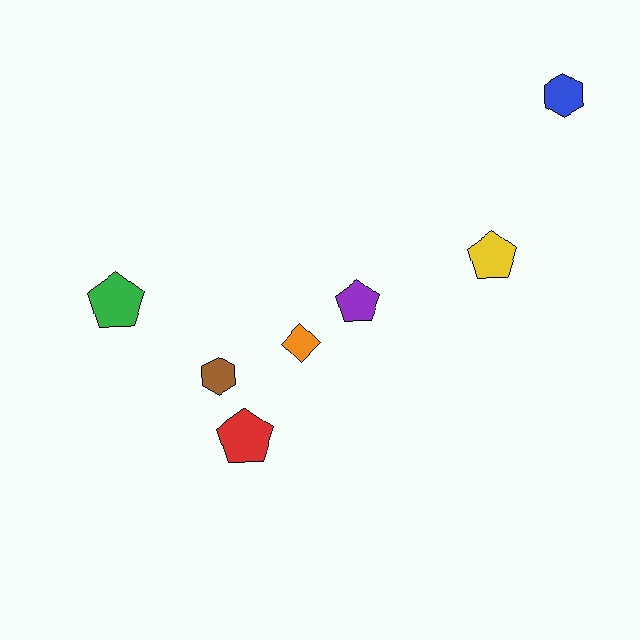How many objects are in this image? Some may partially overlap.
There are 7 objects.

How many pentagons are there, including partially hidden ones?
There are 4 pentagons.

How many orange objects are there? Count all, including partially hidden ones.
There is 1 orange object.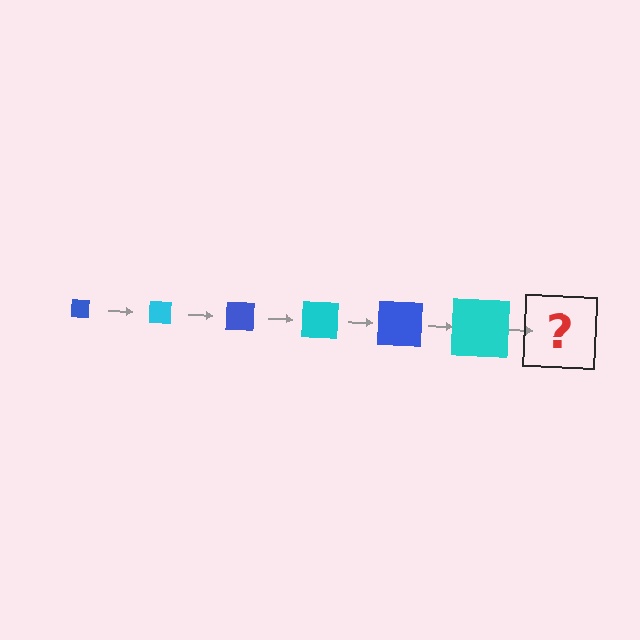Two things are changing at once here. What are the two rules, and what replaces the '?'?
The two rules are that the square grows larger each step and the color cycles through blue and cyan. The '?' should be a blue square, larger than the previous one.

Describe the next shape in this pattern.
It should be a blue square, larger than the previous one.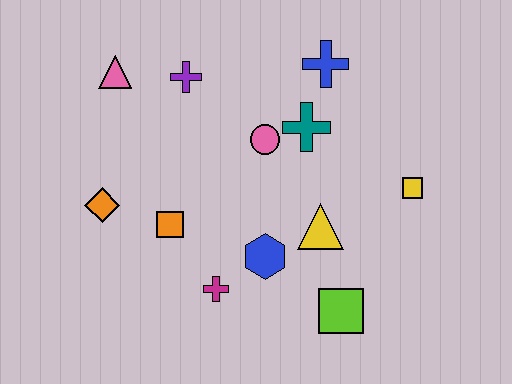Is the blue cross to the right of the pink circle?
Yes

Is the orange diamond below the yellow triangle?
No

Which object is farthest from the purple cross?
The lime square is farthest from the purple cross.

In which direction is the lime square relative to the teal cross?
The lime square is below the teal cross.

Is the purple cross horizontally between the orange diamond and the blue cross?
Yes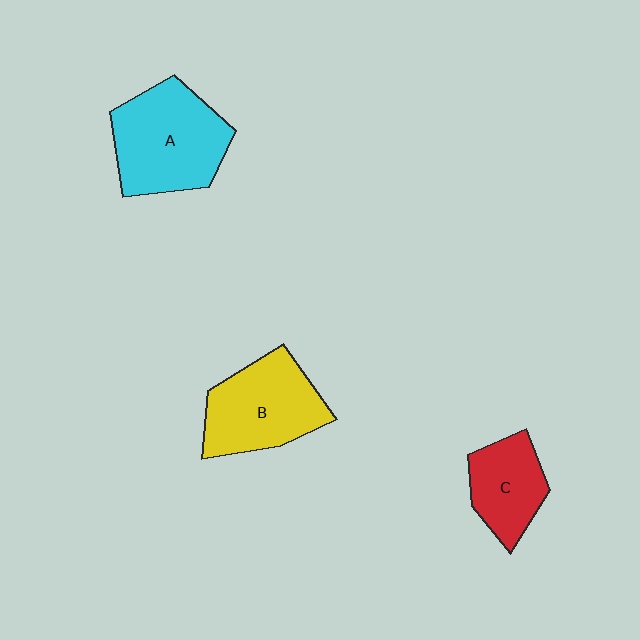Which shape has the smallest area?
Shape C (red).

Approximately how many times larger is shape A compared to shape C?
Approximately 1.7 times.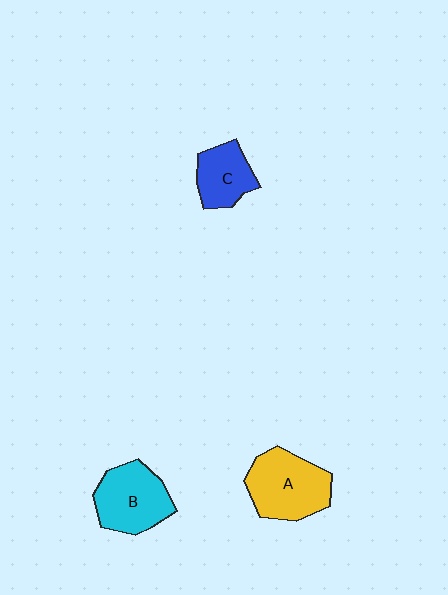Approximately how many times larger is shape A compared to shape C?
Approximately 1.5 times.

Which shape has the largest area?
Shape A (yellow).